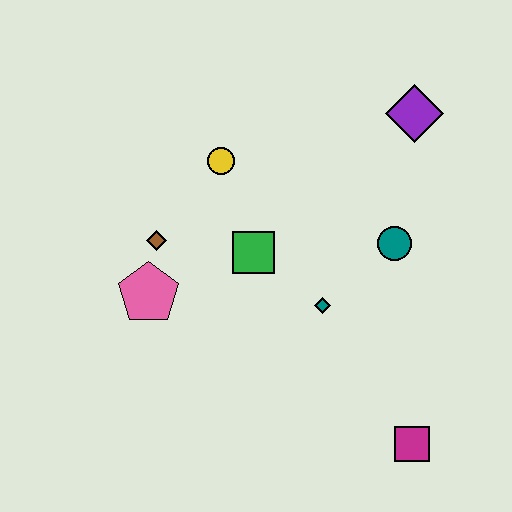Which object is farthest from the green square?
The magenta square is farthest from the green square.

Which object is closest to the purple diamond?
The teal circle is closest to the purple diamond.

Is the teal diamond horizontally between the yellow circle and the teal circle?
Yes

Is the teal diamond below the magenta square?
No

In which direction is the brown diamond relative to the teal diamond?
The brown diamond is to the left of the teal diamond.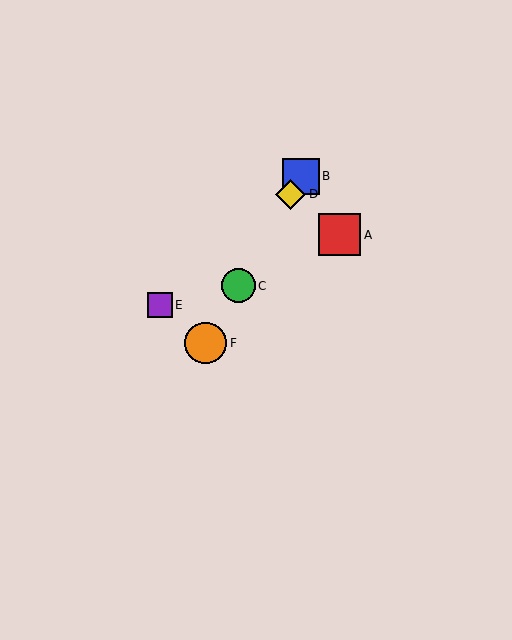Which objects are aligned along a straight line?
Objects B, C, D, F are aligned along a straight line.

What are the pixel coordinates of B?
Object B is at (301, 176).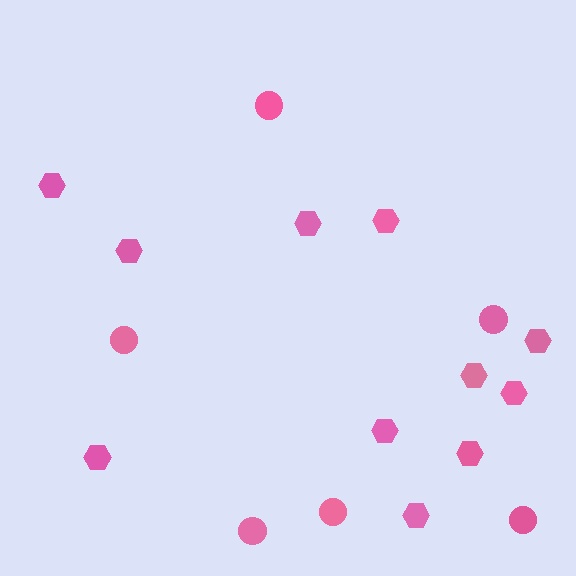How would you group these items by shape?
There are 2 groups: one group of circles (6) and one group of hexagons (11).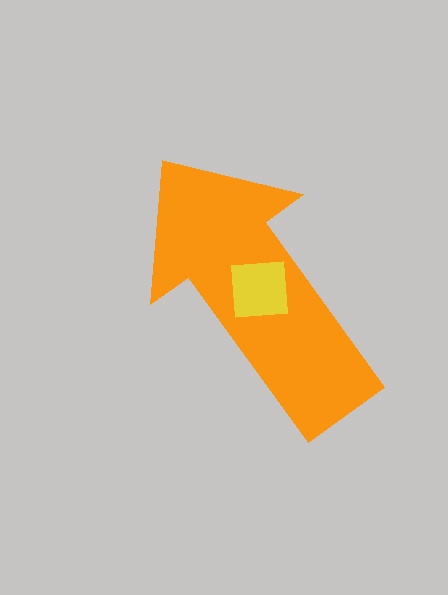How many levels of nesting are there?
2.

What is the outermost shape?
The orange arrow.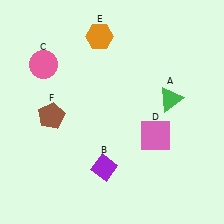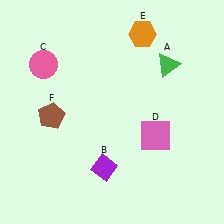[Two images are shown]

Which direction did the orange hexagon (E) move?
The orange hexagon (E) moved right.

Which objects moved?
The objects that moved are: the green triangle (A), the orange hexagon (E).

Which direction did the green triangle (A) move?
The green triangle (A) moved up.